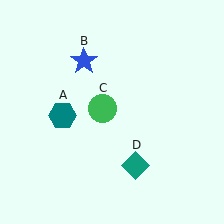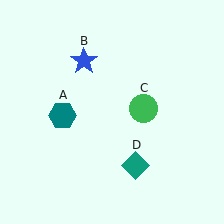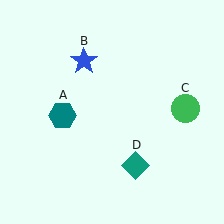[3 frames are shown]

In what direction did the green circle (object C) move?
The green circle (object C) moved right.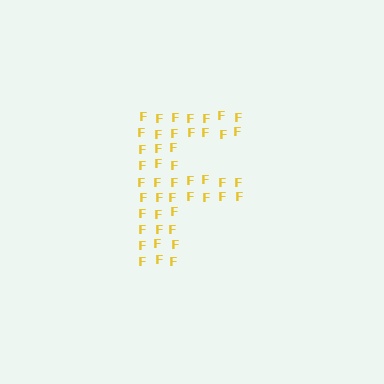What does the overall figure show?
The overall figure shows the letter F.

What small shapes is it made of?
It is made of small letter F's.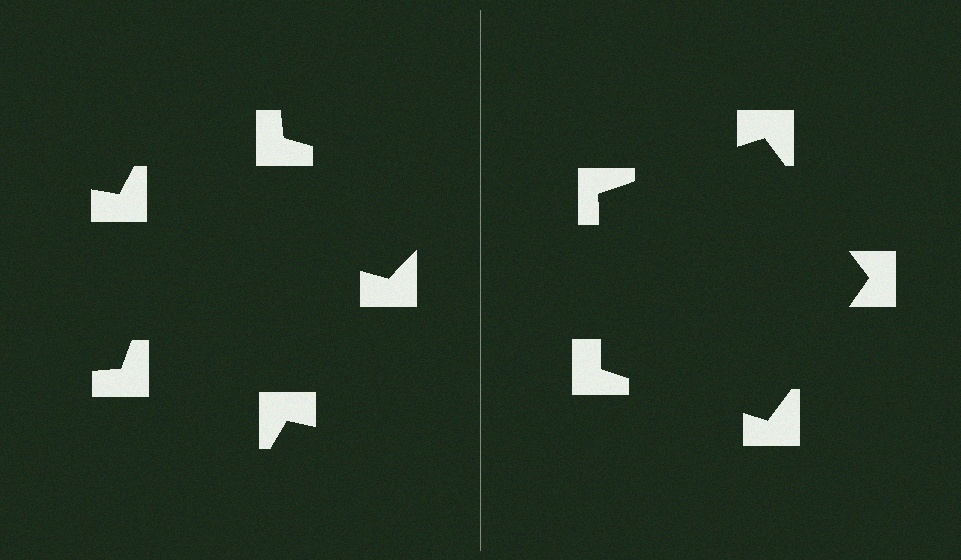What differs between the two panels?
The notched squares are positioned identically on both sides; only the wedge orientations differ. On the right they align to a pentagon; on the left they are misaligned.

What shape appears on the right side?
An illusory pentagon.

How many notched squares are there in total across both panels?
10 — 5 on each side.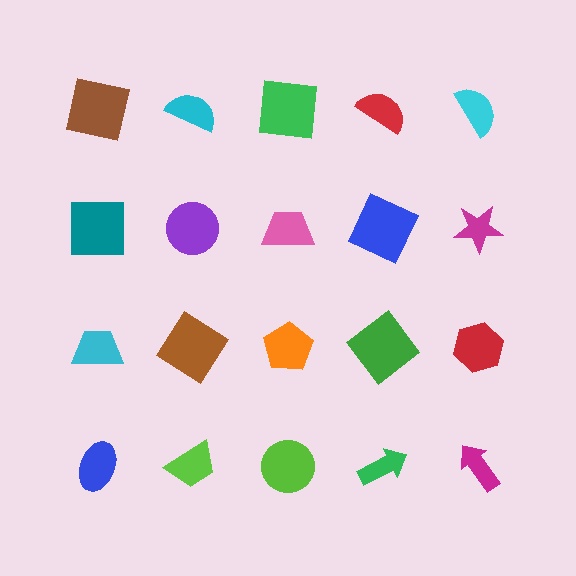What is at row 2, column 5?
A magenta star.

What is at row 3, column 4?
A green diamond.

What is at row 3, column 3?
An orange pentagon.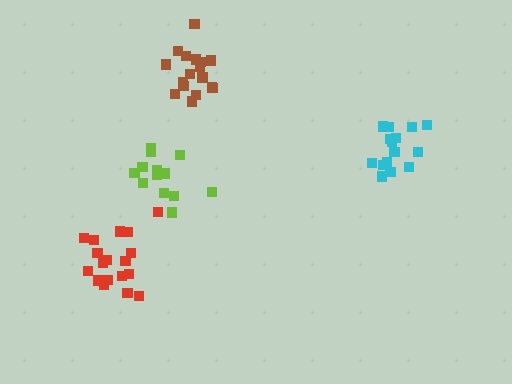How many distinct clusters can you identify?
There are 4 distinct clusters.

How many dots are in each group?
Group 1: 15 dots, Group 2: 14 dots, Group 3: 19 dots, Group 4: 17 dots (65 total).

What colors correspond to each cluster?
The clusters are colored: cyan, lime, red, brown.